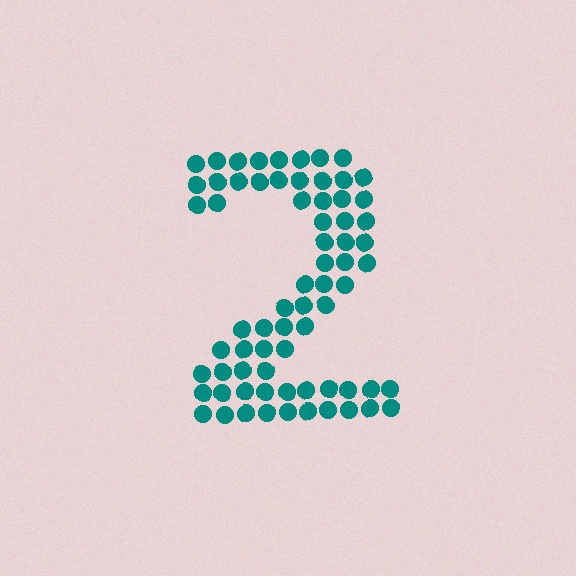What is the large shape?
The large shape is the digit 2.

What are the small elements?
The small elements are circles.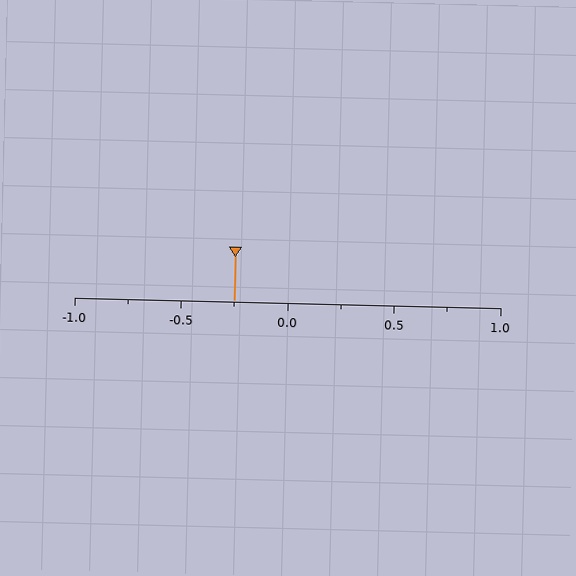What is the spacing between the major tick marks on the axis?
The major ticks are spaced 0.5 apart.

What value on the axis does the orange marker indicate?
The marker indicates approximately -0.25.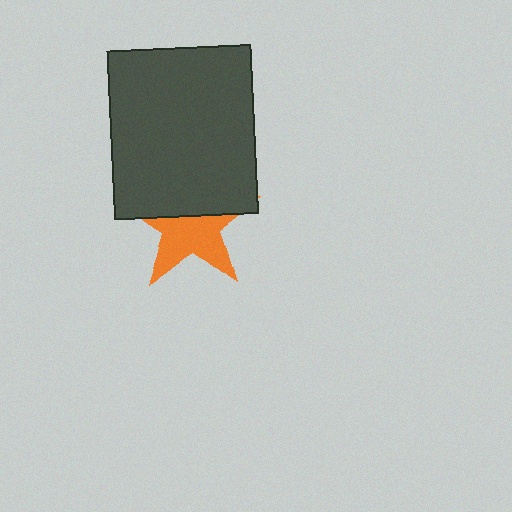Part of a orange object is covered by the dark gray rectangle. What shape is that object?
It is a star.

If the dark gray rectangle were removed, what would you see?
You would see the complete orange star.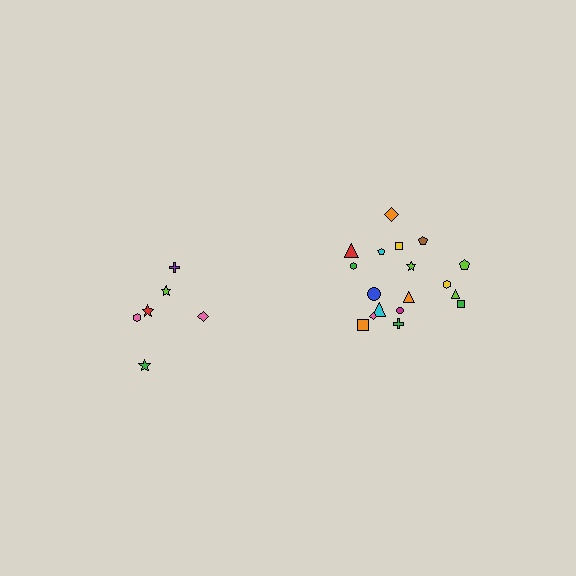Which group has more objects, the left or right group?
The right group.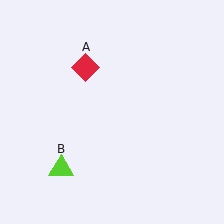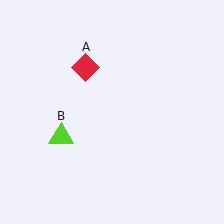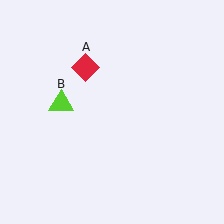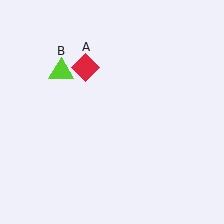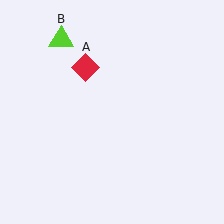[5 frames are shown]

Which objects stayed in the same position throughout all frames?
Red diamond (object A) remained stationary.